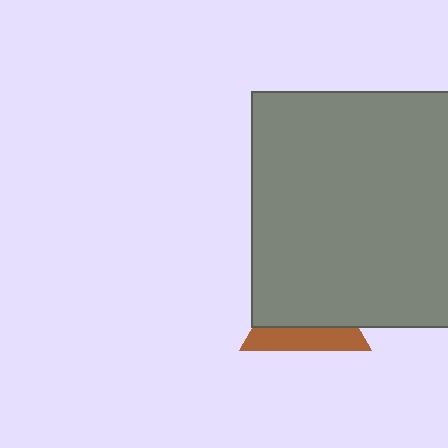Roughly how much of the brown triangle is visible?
A small part of it is visible (roughly 37%).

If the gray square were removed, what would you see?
You would see the complete brown triangle.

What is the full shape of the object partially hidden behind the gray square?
The partially hidden object is a brown triangle.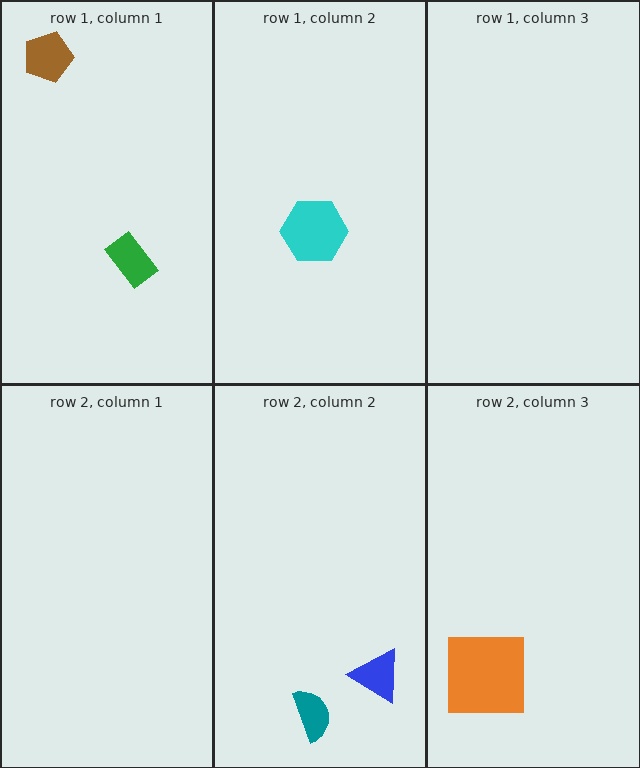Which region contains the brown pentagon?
The row 1, column 1 region.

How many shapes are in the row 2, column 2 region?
2.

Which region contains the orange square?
The row 2, column 3 region.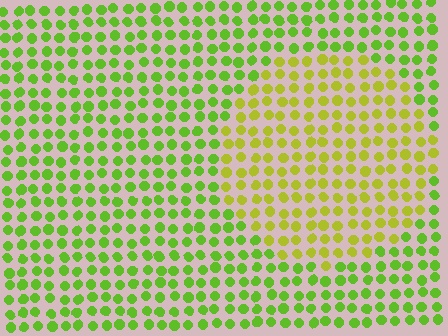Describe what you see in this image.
The image is filled with small lime elements in a uniform arrangement. A circle-shaped region is visible where the elements are tinted to a slightly different hue, forming a subtle color boundary.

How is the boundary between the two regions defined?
The boundary is defined purely by a slight shift in hue (about 31 degrees). Spacing, size, and orientation are identical on both sides.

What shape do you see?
I see a circle.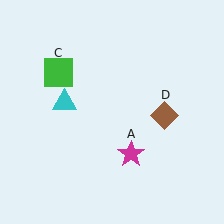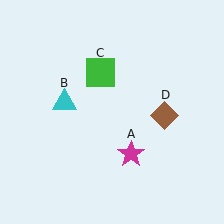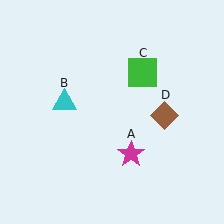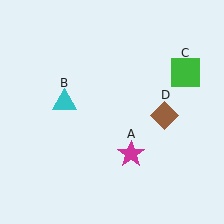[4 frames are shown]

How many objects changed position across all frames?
1 object changed position: green square (object C).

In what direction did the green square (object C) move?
The green square (object C) moved right.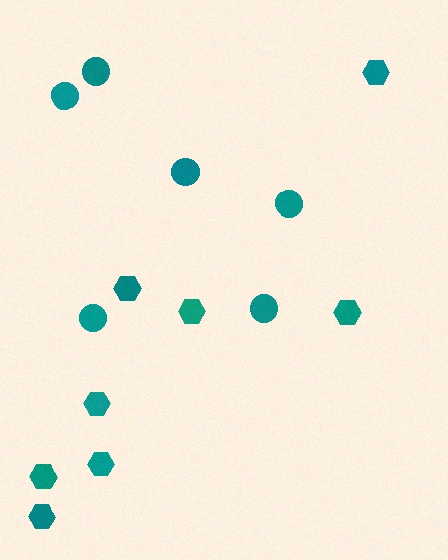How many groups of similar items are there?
There are 2 groups: one group of circles (6) and one group of hexagons (8).